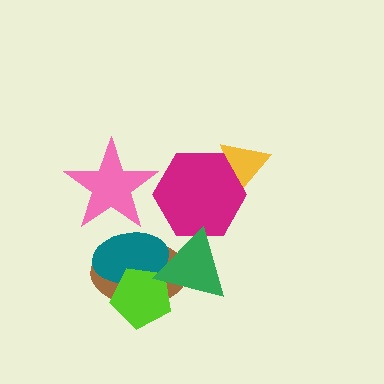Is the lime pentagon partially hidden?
Yes, it is partially covered by another shape.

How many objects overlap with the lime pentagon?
3 objects overlap with the lime pentagon.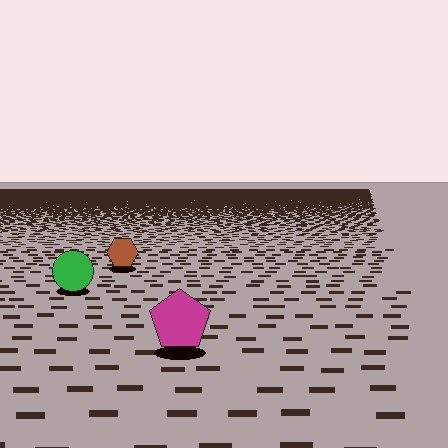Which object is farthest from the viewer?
The brown hexagon is farthest from the viewer. It appears smaller and the ground texture around it is denser.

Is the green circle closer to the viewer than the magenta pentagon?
No. The magenta pentagon is closer — you can tell from the texture gradient: the ground texture is coarser near it.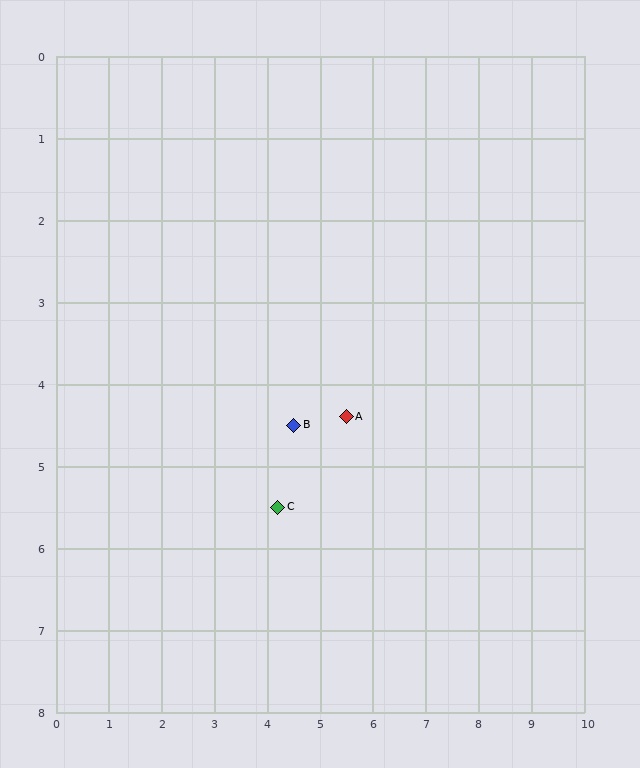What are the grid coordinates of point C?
Point C is at approximately (4.2, 5.5).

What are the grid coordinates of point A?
Point A is at approximately (5.5, 4.4).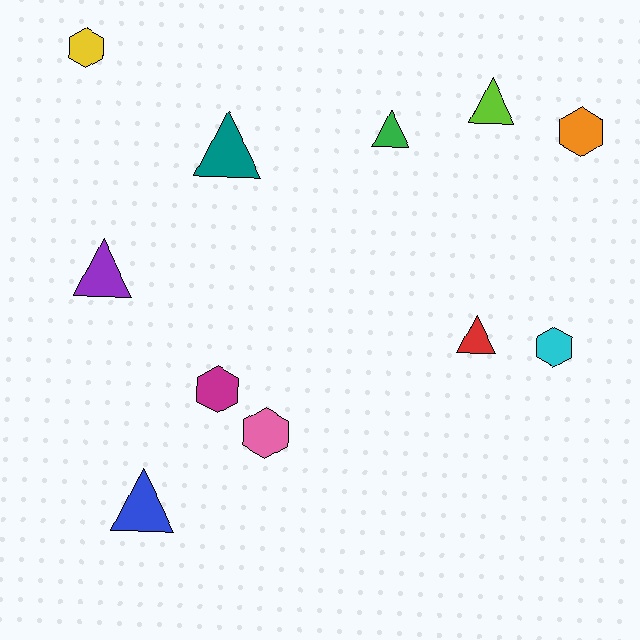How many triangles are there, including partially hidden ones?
There are 6 triangles.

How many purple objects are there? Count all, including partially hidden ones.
There is 1 purple object.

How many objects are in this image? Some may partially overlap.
There are 11 objects.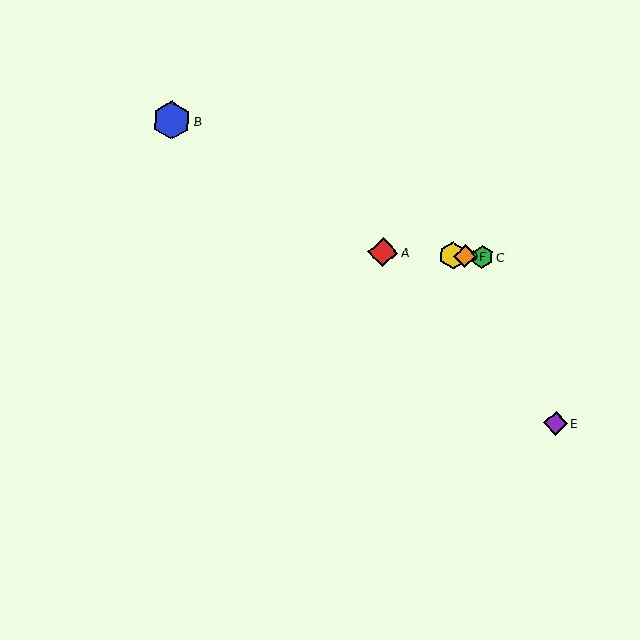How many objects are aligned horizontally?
4 objects (A, C, D, F) are aligned horizontally.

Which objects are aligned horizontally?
Objects A, C, D, F are aligned horizontally.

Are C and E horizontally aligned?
No, C is at y≈257 and E is at y≈423.